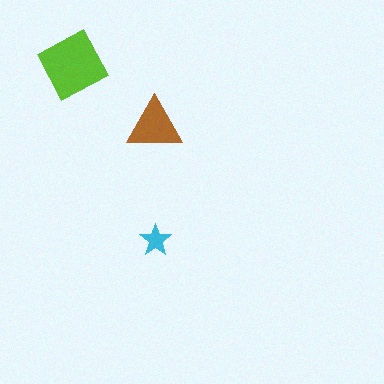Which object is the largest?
The lime diamond.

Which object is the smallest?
The cyan star.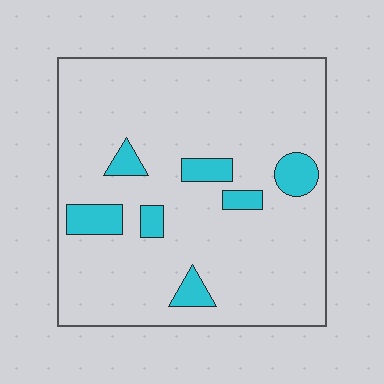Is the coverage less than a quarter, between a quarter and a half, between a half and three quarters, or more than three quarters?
Less than a quarter.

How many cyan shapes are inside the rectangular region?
7.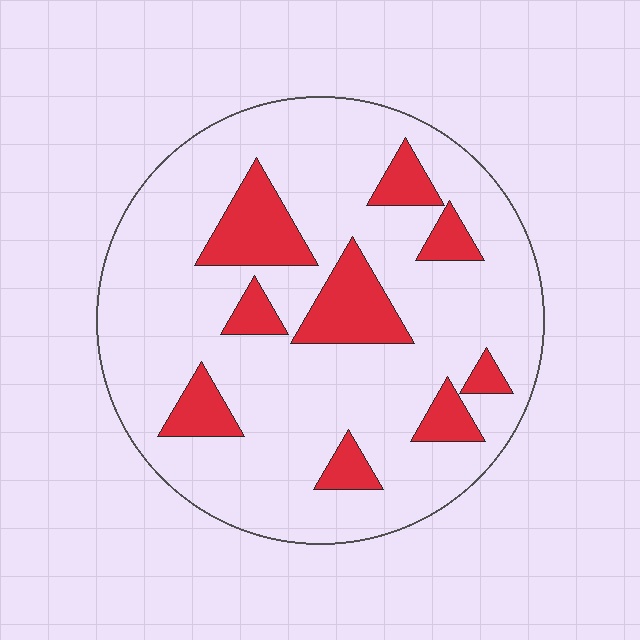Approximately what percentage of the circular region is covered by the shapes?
Approximately 20%.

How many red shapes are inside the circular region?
9.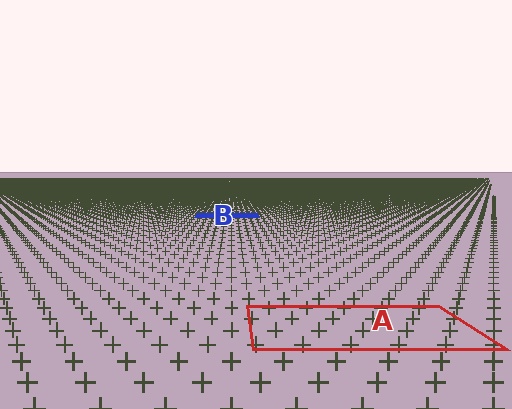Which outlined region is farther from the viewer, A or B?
Region B is farther from the viewer — the texture elements inside it appear smaller and more densely packed.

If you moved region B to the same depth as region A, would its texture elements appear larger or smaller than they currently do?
They would appear larger. At a closer depth, the same texture elements are projected at a bigger on-screen size.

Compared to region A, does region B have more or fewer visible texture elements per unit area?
Region B has more texture elements per unit area — they are packed more densely because it is farther away.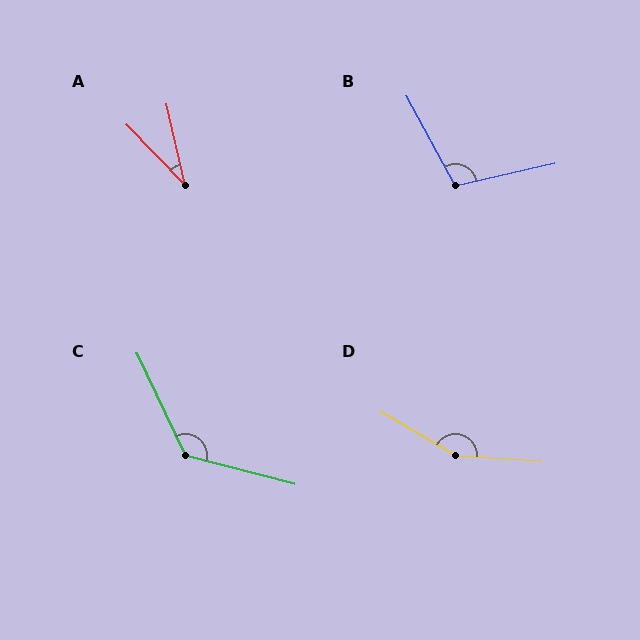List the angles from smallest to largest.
A (31°), B (106°), C (130°), D (153°).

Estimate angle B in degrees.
Approximately 106 degrees.